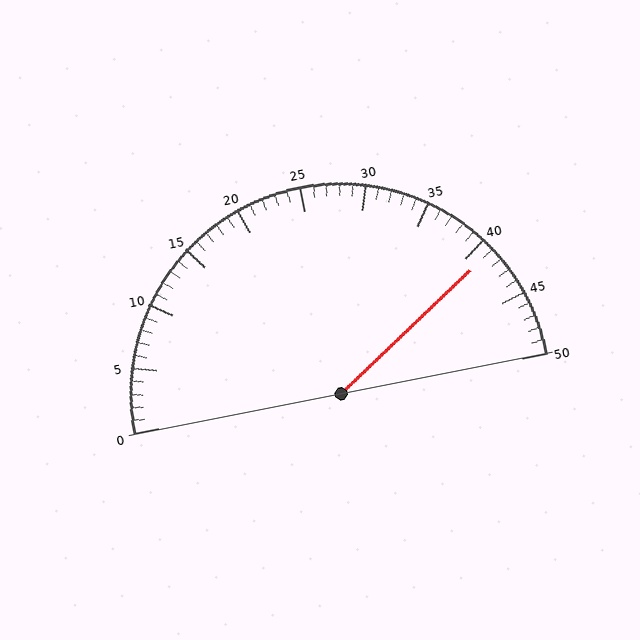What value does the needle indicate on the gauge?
The needle indicates approximately 41.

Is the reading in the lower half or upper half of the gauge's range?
The reading is in the upper half of the range (0 to 50).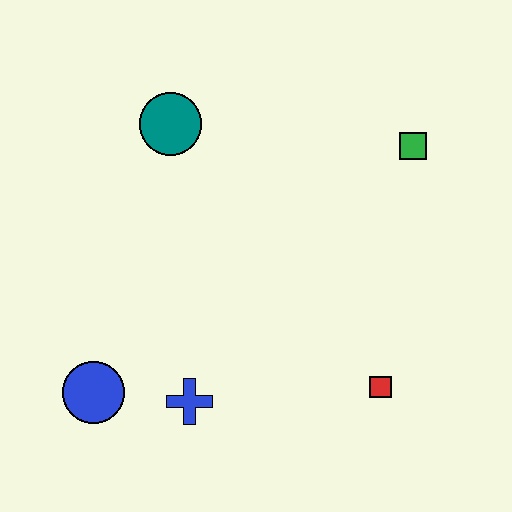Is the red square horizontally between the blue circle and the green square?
Yes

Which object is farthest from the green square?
The blue circle is farthest from the green square.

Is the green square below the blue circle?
No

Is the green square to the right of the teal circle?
Yes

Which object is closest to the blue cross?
The blue circle is closest to the blue cross.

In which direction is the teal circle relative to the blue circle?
The teal circle is above the blue circle.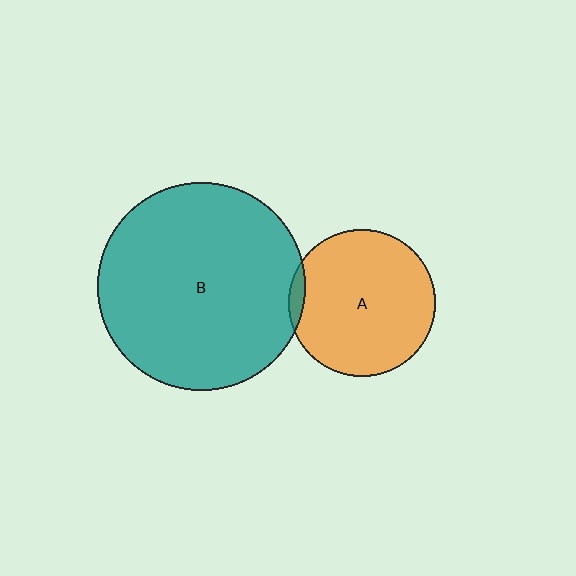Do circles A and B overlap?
Yes.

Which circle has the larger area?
Circle B (teal).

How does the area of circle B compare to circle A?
Approximately 2.0 times.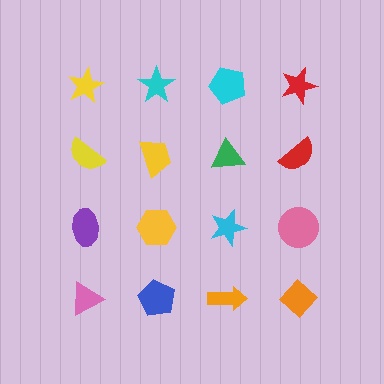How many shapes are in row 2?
4 shapes.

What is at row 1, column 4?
A red star.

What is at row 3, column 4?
A pink circle.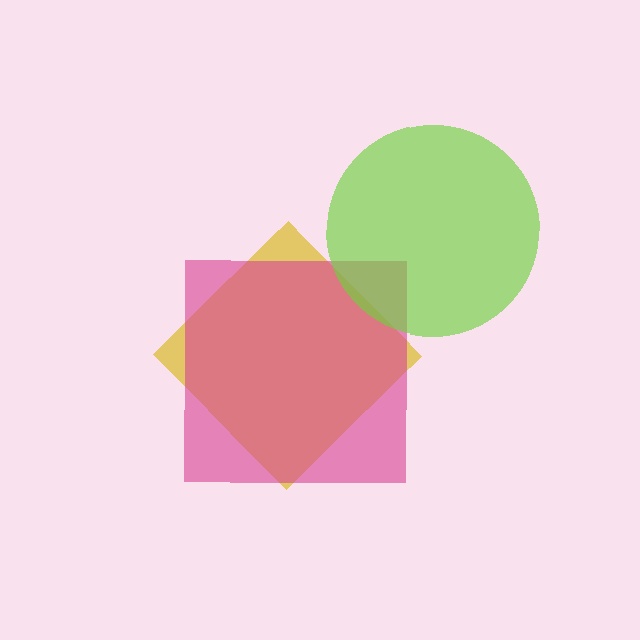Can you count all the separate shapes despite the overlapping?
Yes, there are 3 separate shapes.